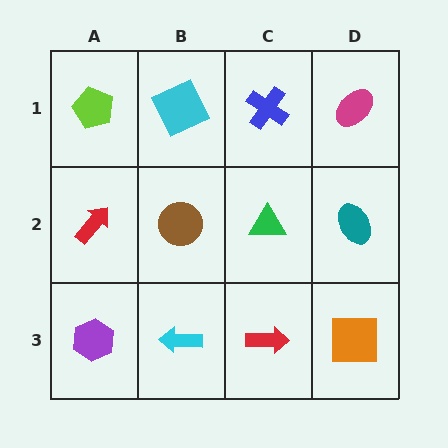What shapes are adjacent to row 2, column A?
A lime pentagon (row 1, column A), a purple hexagon (row 3, column A), a brown circle (row 2, column B).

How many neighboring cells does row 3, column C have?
3.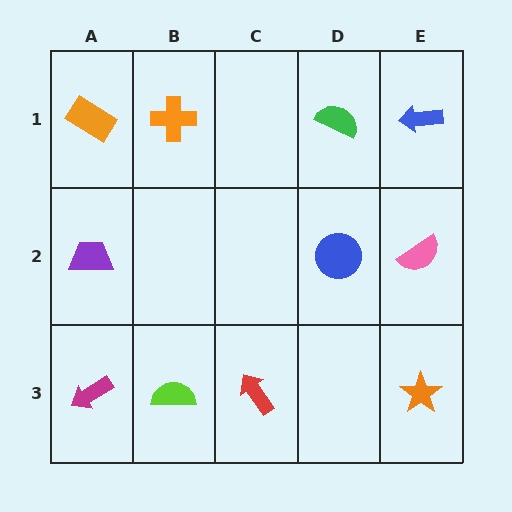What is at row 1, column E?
A blue arrow.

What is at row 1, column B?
An orange cross.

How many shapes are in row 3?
4 shapes.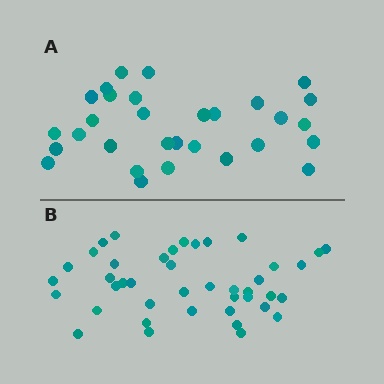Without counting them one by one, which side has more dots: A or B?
Region B (the bottom region) has more dots.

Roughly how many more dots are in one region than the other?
Region B has roughly 12 or so more dots than region A.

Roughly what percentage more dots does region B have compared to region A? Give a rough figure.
About 40% more.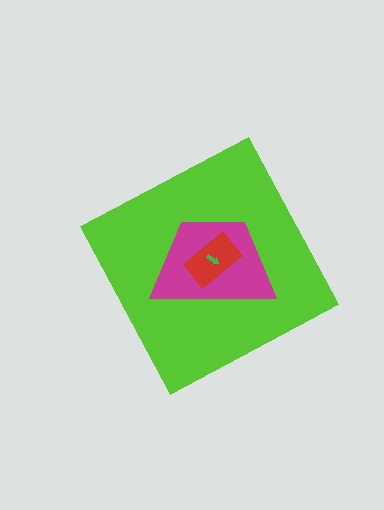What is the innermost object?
The green arrow.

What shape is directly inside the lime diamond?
The magenta trapezoid.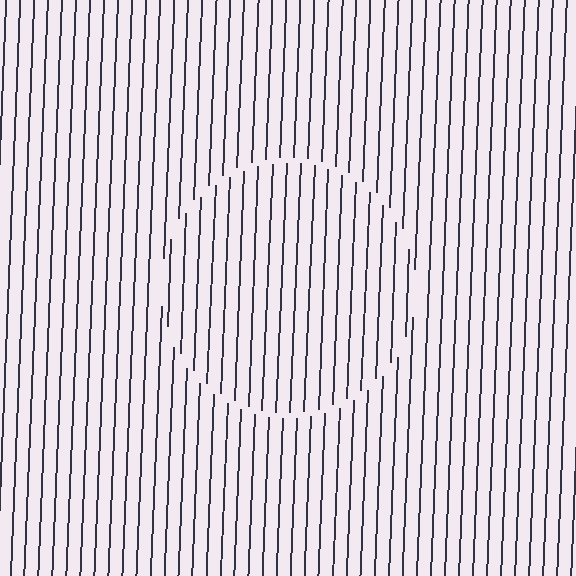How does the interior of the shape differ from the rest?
The interior of the shape contains the same grating, shifted by half a period — the contour is defined by the phase discontinuity where line-ends from the inner and outer gratings abut.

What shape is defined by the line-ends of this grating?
An illusory circle. The interior of the shape contains the same grating, shifted by half a period — the contour is defined by the phase discontinuity where line-ends from the inner and outer gratings abut.